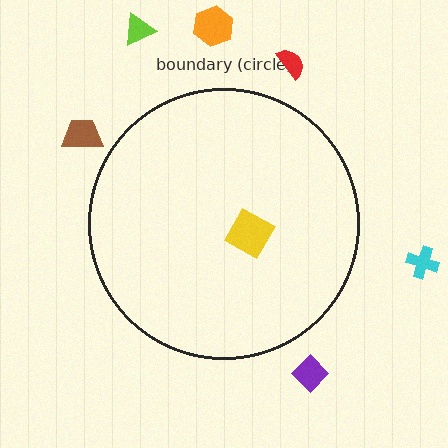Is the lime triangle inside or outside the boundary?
Outside.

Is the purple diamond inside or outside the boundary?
Outside.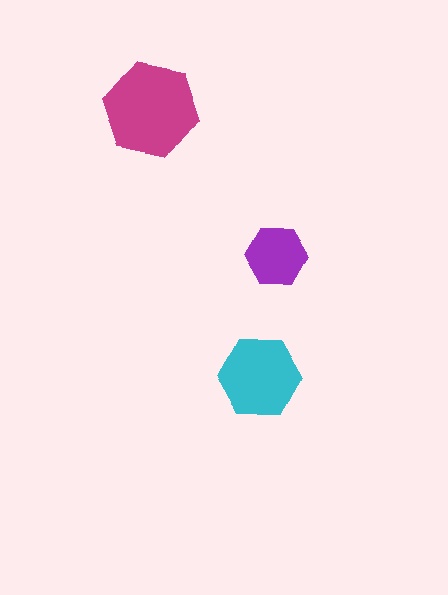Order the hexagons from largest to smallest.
the magenta one, the cyan one, the purple one.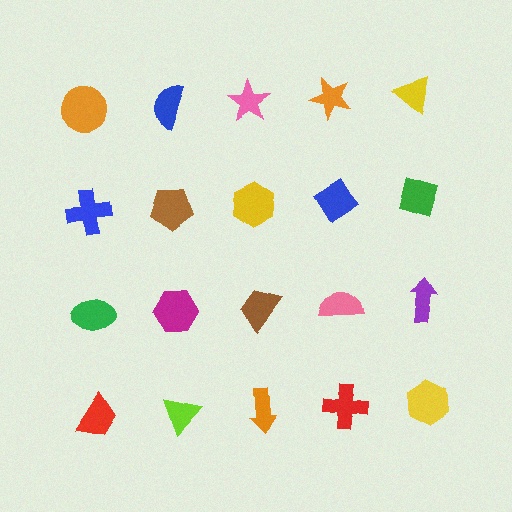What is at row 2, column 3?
A yellow hexagon.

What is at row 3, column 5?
A purple arrow.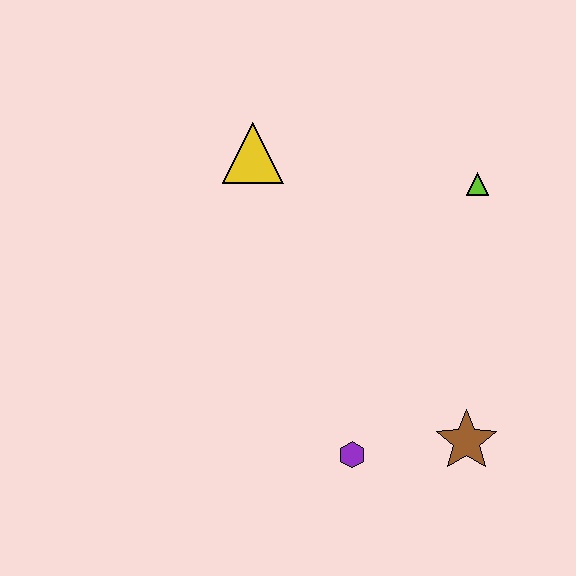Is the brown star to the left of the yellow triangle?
No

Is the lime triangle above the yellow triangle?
No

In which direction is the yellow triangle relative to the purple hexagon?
The yellow triangle is above the purple hexagon.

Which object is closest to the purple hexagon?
The brown star is closest to the purple hexagon.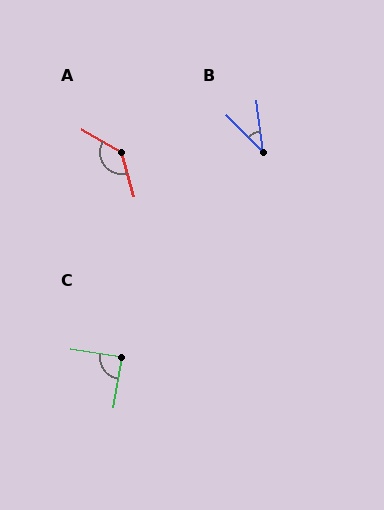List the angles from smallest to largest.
B (38°), C (90°), A (136°).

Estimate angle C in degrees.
Approximately 90 degrees.